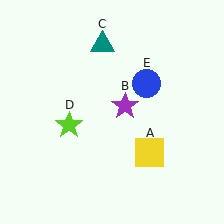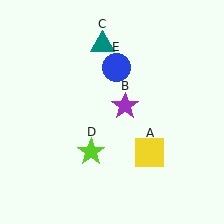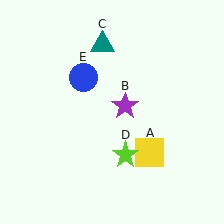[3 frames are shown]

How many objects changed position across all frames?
2 objects changed position: lime star (object D), blue circle (object E).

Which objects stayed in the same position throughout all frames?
Yellow square (object A) and purple star (object B) and teal triangle (object C) remained stationary.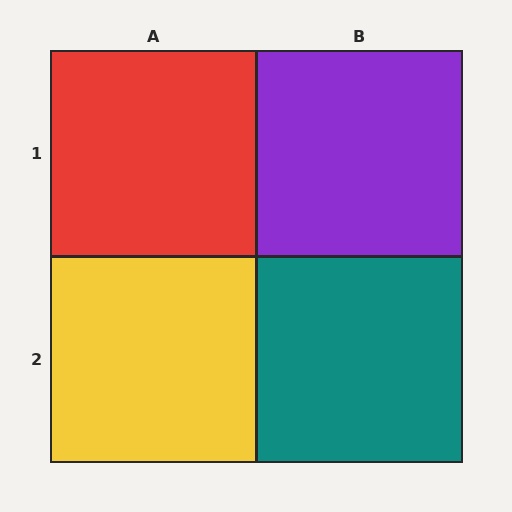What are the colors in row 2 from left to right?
Yellow, teal.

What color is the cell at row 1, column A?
Red.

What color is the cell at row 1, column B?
Purple.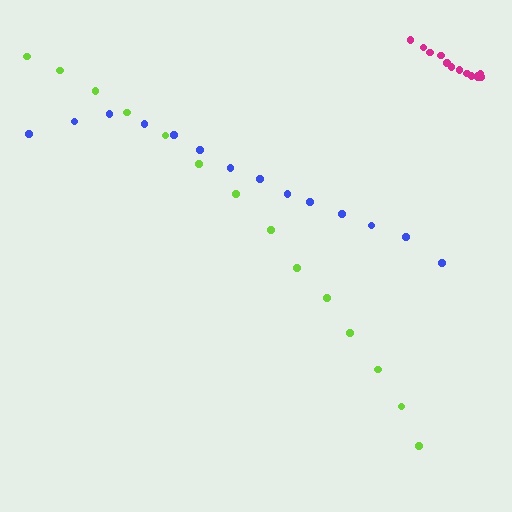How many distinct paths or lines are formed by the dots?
There are 3 distinct paths.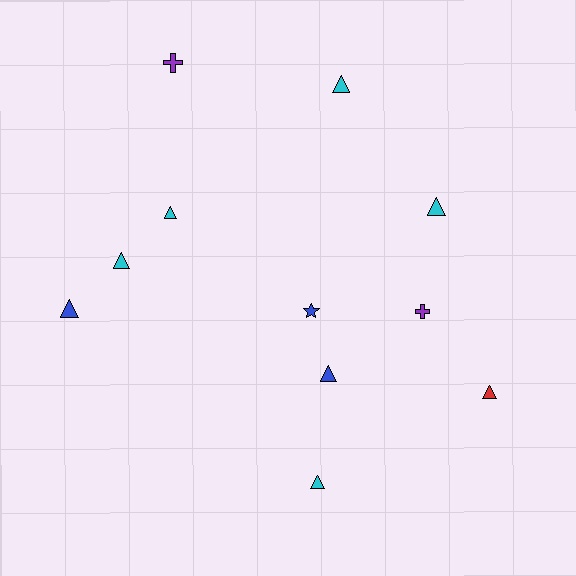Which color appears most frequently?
Cyan, with 5 objects.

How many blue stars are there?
There is 1 blue star.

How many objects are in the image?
There are 11 objects.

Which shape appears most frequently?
Triangle, with 8 objects.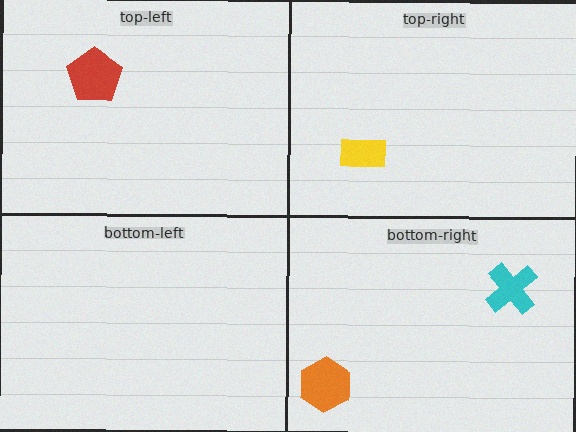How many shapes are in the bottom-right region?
2.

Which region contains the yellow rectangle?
The top-right region.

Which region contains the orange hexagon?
The bottom-right region.